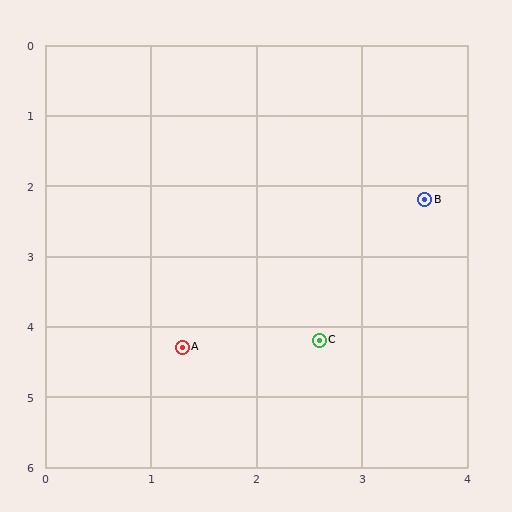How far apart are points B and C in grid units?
Points B and C are about 2.2 grid units apart.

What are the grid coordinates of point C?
Point C is at approximately (2.6, 4.2).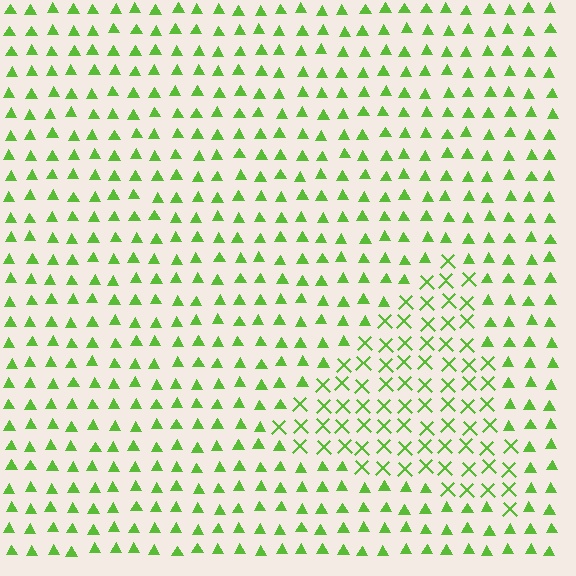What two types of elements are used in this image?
The image uses X marks inside the triangle region and triangles outside it.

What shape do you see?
I see a triangle.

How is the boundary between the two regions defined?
The boundary is defined by a change in element shape: X marks inside vs. triangles outside. All elements share the same color and spacing.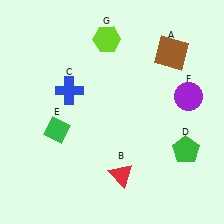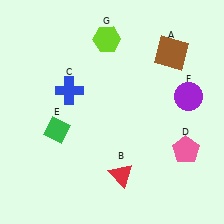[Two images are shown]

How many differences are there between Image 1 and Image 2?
There is 1 difference between the two images.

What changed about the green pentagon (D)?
In Image 1, D is green. In Image 2, it changed to pink.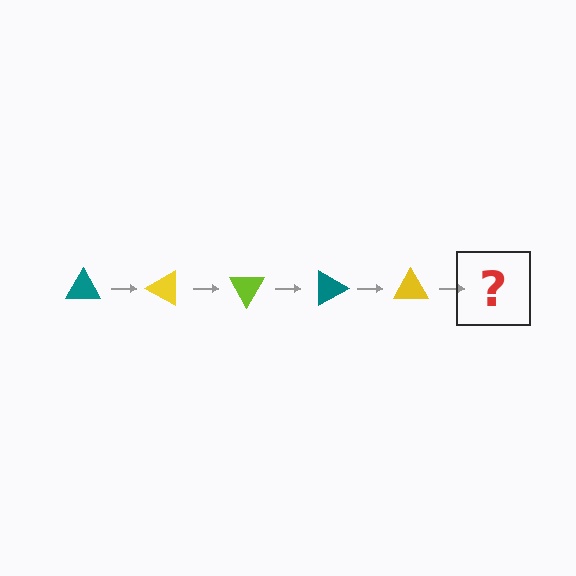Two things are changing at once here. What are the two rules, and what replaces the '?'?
The two rules are that it rotates 30 degrees each step and the color cycles through teal, yellow, and lime. The '?' should be a lime triangle, rotated 150 degrees from the start.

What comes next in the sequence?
The next element should be a lime triangle, rotated 150 degrees from the start.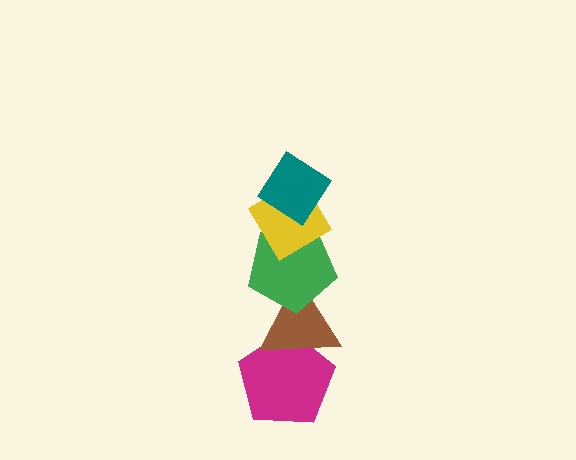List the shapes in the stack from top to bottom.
From top to bottom: the teal diamond, the yellow diamond, the green pentagon, the brown triangle, the magenta pentagon.